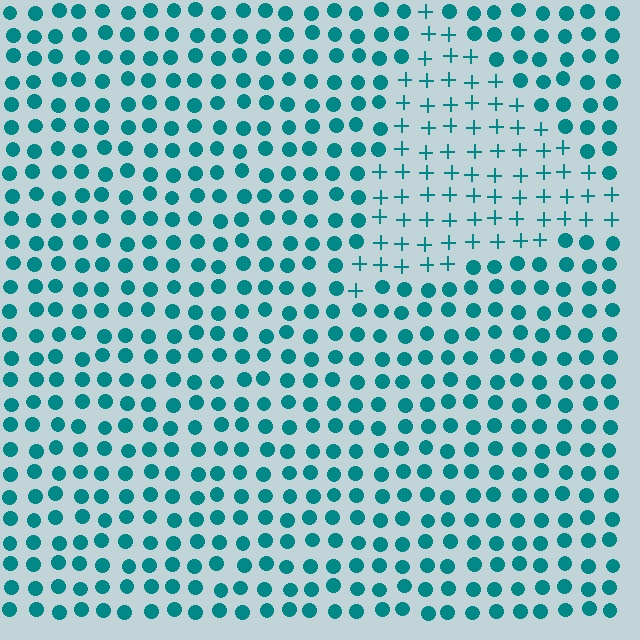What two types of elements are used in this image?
The image uses plus signs inside the triangle region and circles outside it.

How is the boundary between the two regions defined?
The boundary is defined by a change in element shape: plus signs inside vs. circles outside. All elements share the same color and spacing.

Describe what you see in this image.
The image is filled with small teal elements arranged in a uniform grid. A triangle-shaped region contains plus signs, while the surrounding area contains circles. The boundary is defined purely by the change in element shape.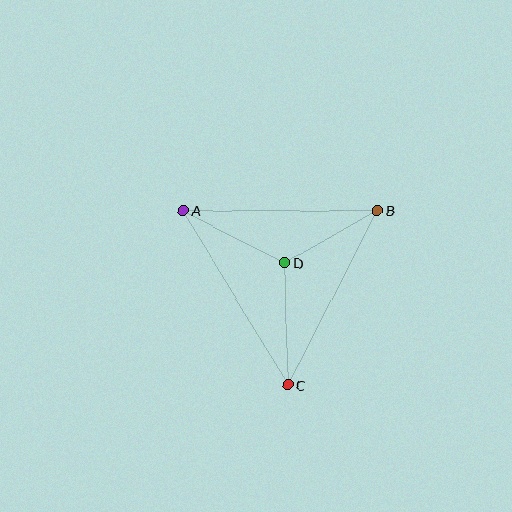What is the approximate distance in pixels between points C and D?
The distance between C and D is approximately 122 pixels.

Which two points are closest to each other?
Points B and D are closest to each other.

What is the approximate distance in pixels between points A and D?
The distance between A and D is approximately 114 pixels.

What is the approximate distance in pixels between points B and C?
The distance between B and C is approximately 196 pixels.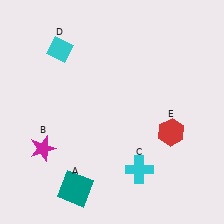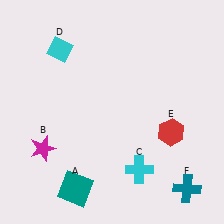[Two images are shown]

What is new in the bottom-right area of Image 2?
A teal cross (F) was added in the bottom-right area of Image 2.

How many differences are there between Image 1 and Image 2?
There is 1 difference between the two images.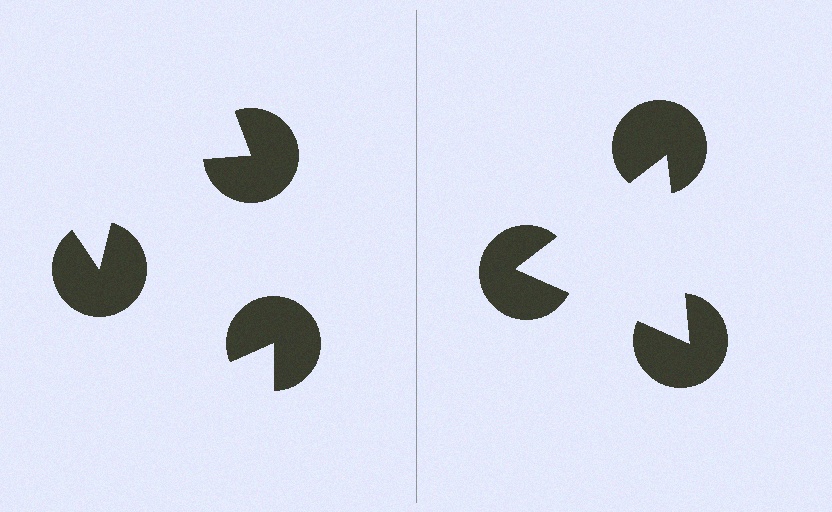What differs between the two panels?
The pac-man discs are positioned identically on both sides; only the wedge orientations differ. On the right they align to a triangle; on the left they are misaligned.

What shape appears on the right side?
An illusory triangle.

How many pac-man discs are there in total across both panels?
6 — 3 on each side.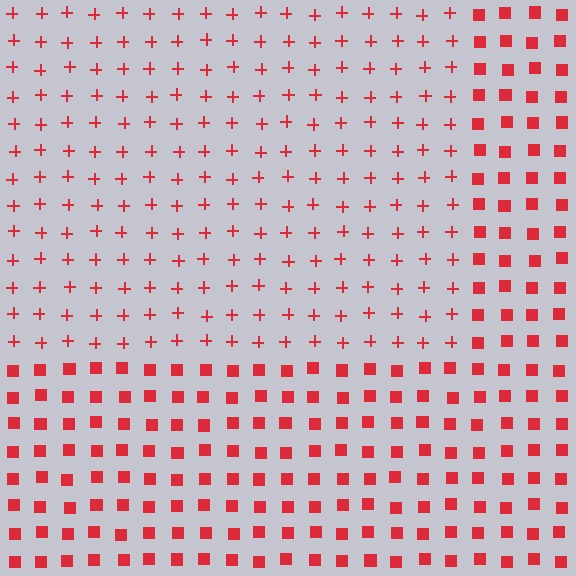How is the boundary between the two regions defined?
The boundary is defined by a change in element shape: plus signs inside vs. squares outside. All elements share the same color and spacing.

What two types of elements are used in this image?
The image uses plus signs inside the rectangle region and squares outside it.